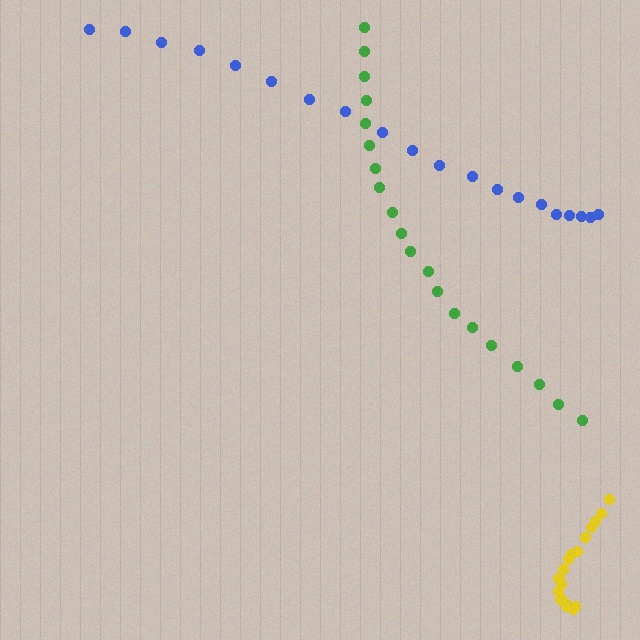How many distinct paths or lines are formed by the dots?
There are 3 distinct paths.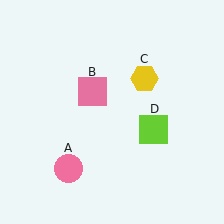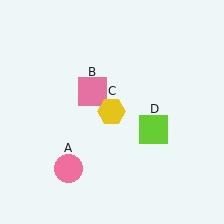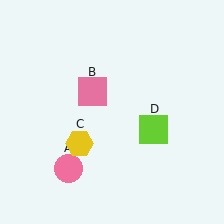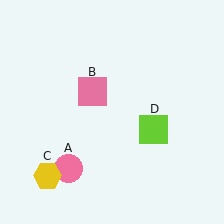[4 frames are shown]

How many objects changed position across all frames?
1 object changed position: yellow hexagon (object C).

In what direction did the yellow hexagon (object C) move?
The yellow hexagon (object C) moved down and to the left.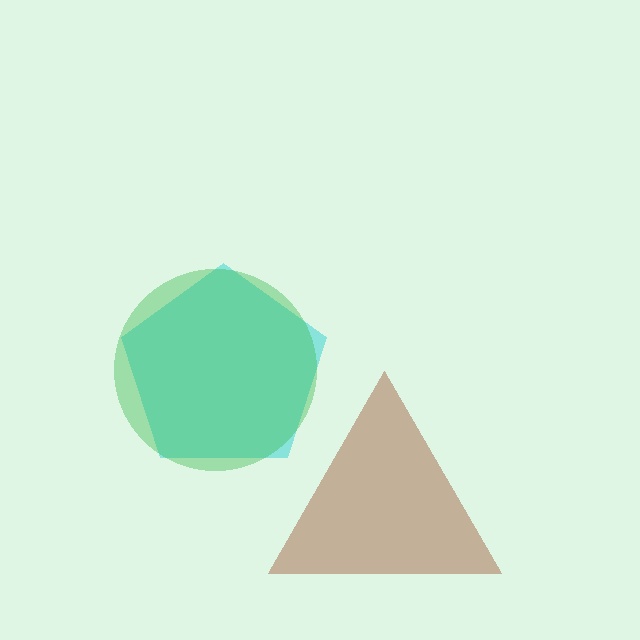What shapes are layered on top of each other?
The layered shapes are: a cyan pentagon, a green circle, a brown triangle.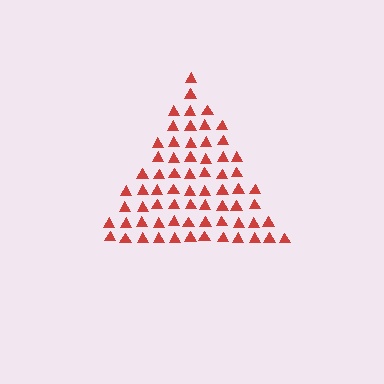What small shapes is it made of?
It is made of small triangles.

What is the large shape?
The large shape is a triangle.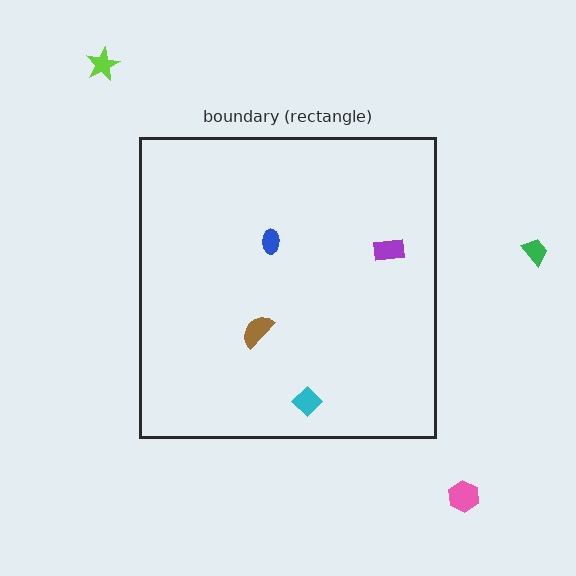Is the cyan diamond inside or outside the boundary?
Inside.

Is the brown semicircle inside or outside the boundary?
Inside.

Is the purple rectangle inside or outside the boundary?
Inside.